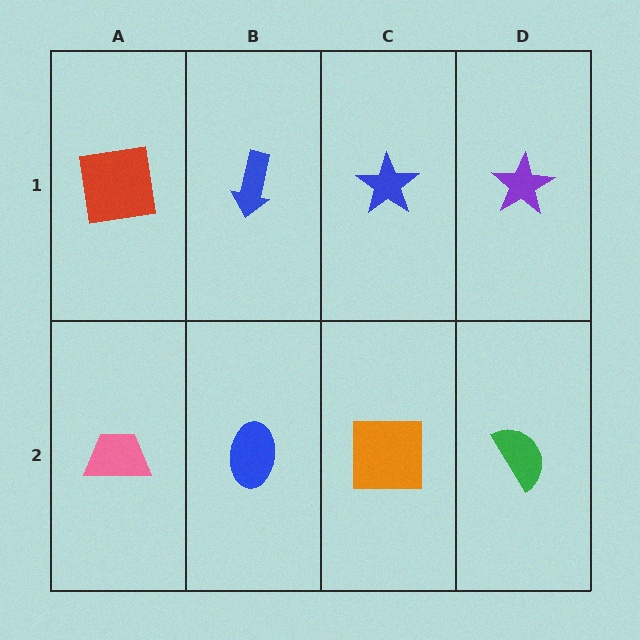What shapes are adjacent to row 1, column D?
A green semicircle (row 2, column D), a blue star (row 1, column C).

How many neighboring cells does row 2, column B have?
3.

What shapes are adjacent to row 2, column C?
A blue star (row 1, column C), a blue ellipse (row 2, column B), a green semicircle (row 2, column D).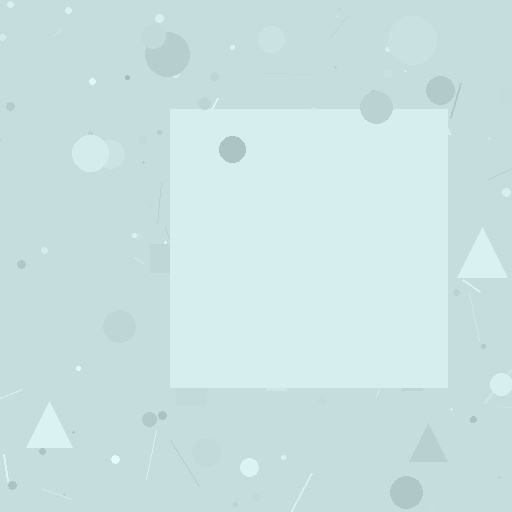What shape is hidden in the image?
A square is hidden in the image.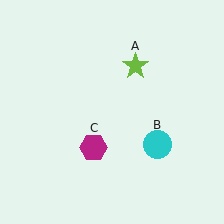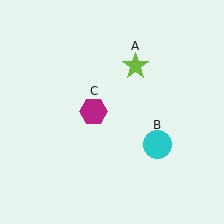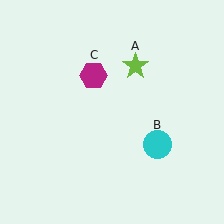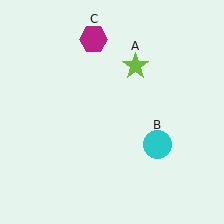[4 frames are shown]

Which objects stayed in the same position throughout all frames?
Lime star (object A) and cyan circle (object B) remained stationary.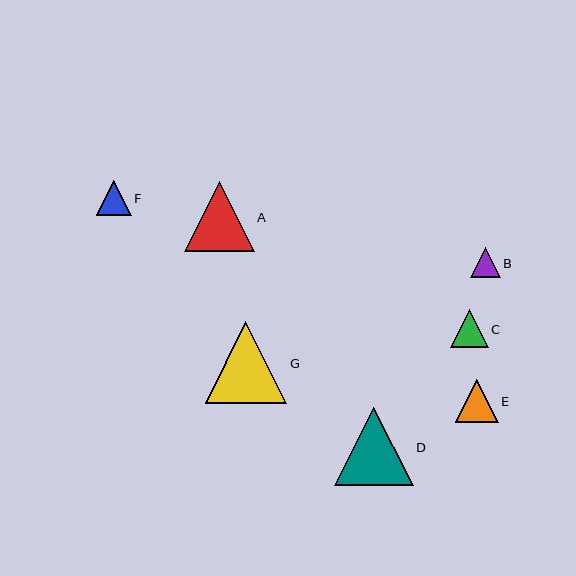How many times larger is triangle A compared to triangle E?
Triangle A is approximately 1.6 times the size of triangle E.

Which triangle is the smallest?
Triangle B is the smallest with a size of approximately 30 pixels.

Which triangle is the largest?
Triangle G is the largest with a size of approximately 81 pixels.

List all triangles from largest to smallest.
From largest to smallest: G, D, A, E, C, F, B.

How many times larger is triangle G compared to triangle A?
Triangle G is approximately 1.2 times the size of triangle A.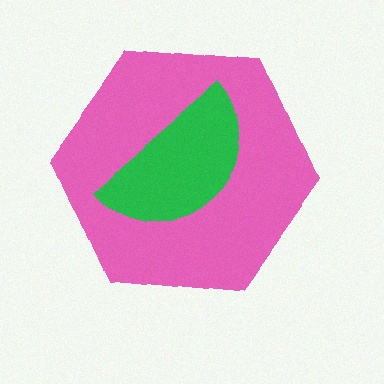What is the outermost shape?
The pink hexagon.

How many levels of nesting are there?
2.